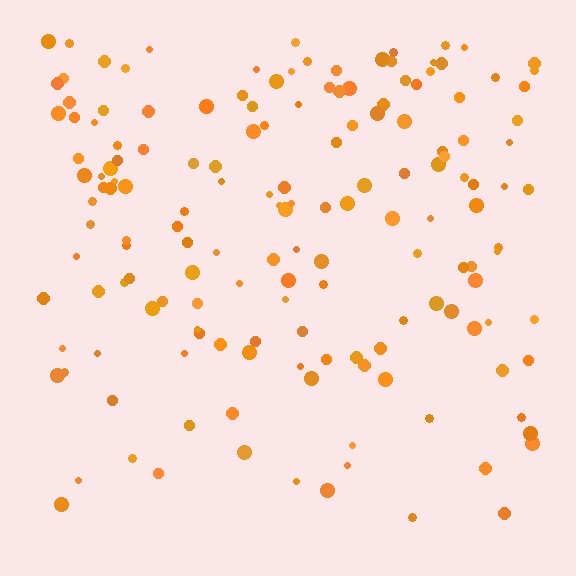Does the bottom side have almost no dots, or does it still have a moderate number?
Still a moderate number, just noticeably fewer than the top.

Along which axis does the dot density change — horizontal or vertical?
Vertical.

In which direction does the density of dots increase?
From bottom to top, with the top side densest.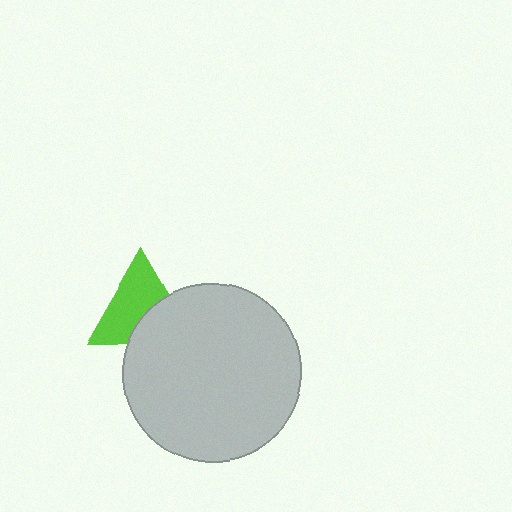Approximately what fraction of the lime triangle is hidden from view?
Roughly 37% of the lime triangle is hidden behind the light gray circle.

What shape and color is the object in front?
The object in front is a light gray circle.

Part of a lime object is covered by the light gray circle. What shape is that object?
It is a triangle.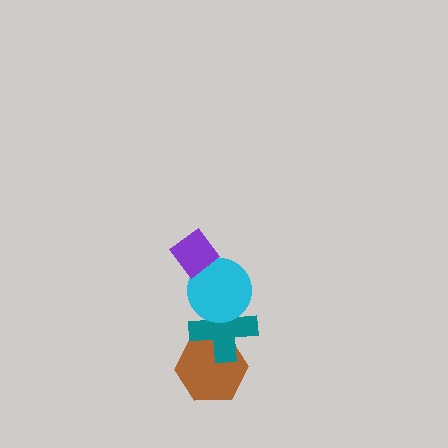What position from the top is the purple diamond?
The purple diamond is 1st from the top.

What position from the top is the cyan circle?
The cyan circle is 2nd from the top.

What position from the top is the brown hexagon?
The brown hexagon is 4th from the top.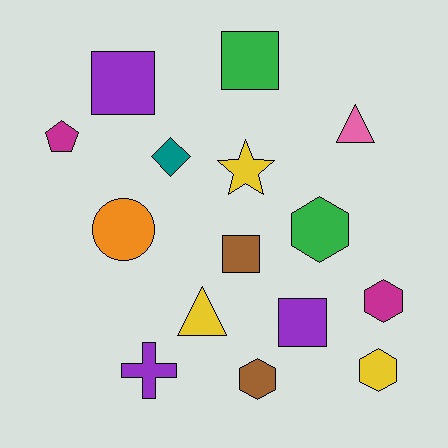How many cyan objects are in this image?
There are no cyan objects.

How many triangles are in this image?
There are 2 triangles.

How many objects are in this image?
There are 15 objects.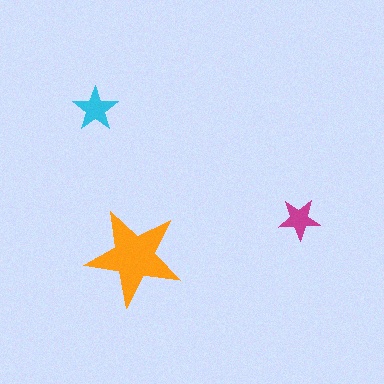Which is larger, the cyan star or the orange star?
The orange one.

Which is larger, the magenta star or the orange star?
The orange one.